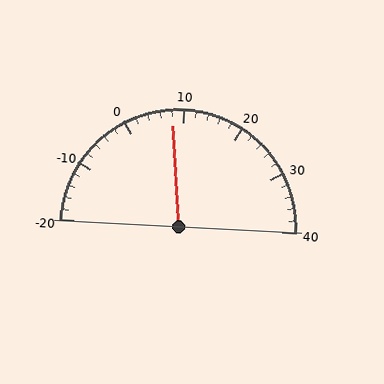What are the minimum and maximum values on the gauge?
The gauge ranges from -20 to 40.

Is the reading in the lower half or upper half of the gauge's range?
The reading is in the lower half of the range (-20 to 40).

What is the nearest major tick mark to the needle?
The nearest major tick mark is 10.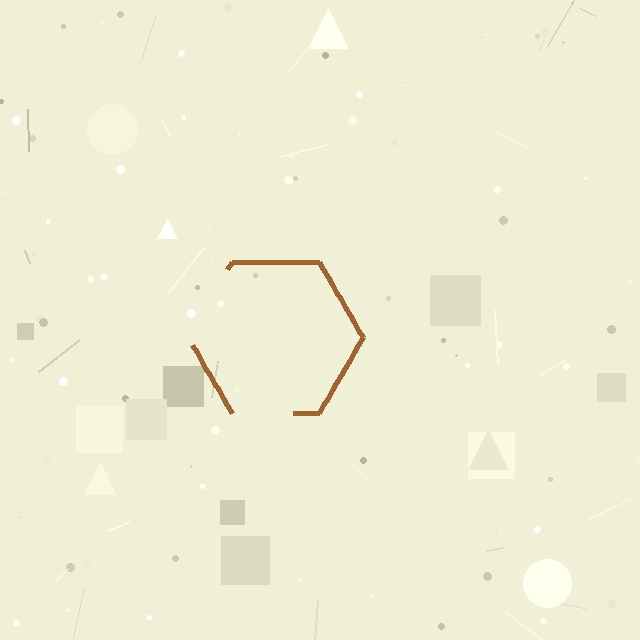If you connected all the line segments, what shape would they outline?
They would outline a hexagon.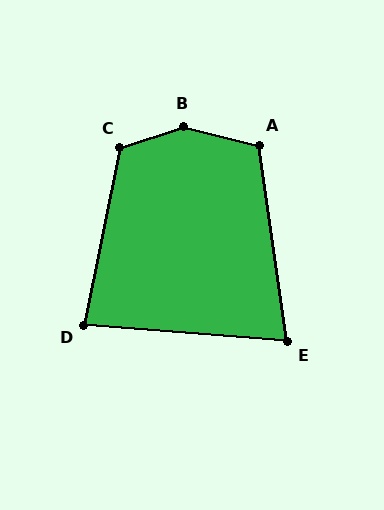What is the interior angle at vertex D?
Approximately 83 degrees (acute).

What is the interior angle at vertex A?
Approximately 112 degrees (obtuse).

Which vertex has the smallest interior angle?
E, at approximately 78 degrees.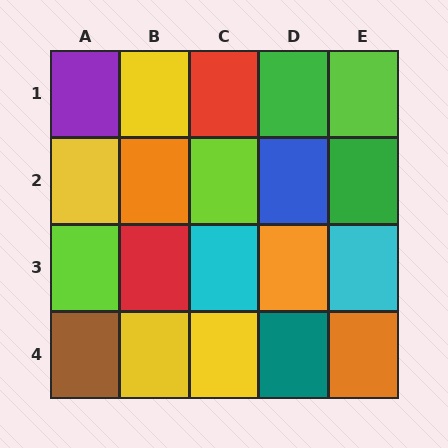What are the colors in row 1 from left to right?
Purple, yellow, red, green, lime.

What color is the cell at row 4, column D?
Teal.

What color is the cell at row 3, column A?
Lime.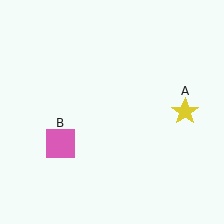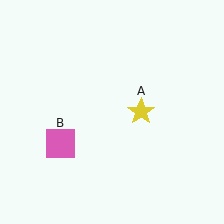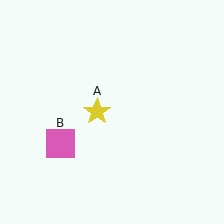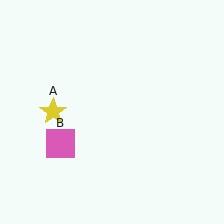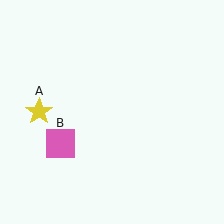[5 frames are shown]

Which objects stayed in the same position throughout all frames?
Pink square (object B) remained stationary.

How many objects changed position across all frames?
1 object changed position: yellow star (object A).